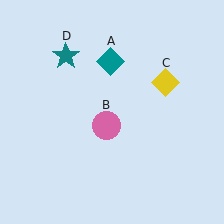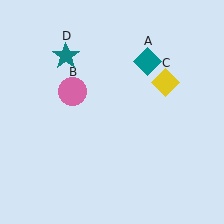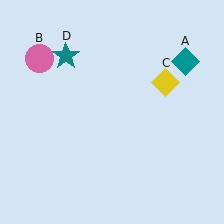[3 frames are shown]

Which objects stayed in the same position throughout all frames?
Yellow diamond (object C) and teal star (object D) remained stationary.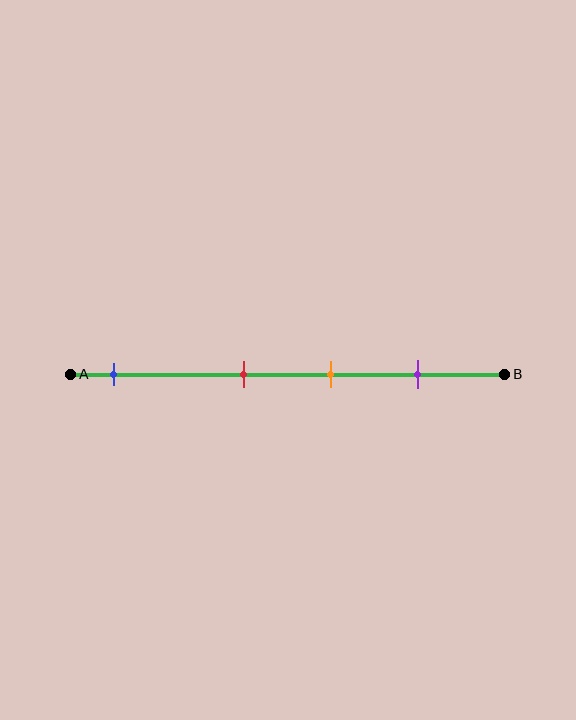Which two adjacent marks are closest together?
The red and orange marks are the closest adjacent pair.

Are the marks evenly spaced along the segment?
No, the marks are not evenly spaced.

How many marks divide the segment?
There are 4 marks dividing the segment.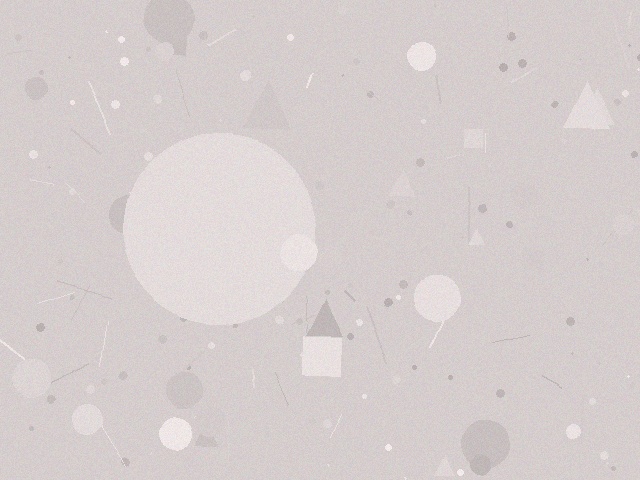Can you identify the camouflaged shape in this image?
The camouflaged shape is a circle.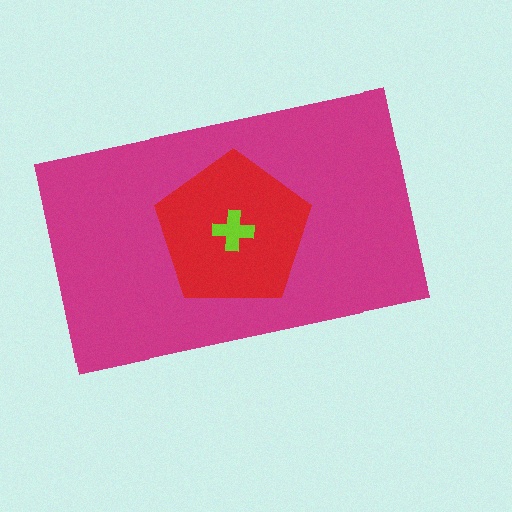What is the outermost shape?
The magenta rectangle.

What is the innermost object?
The lime cross.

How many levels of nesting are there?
3.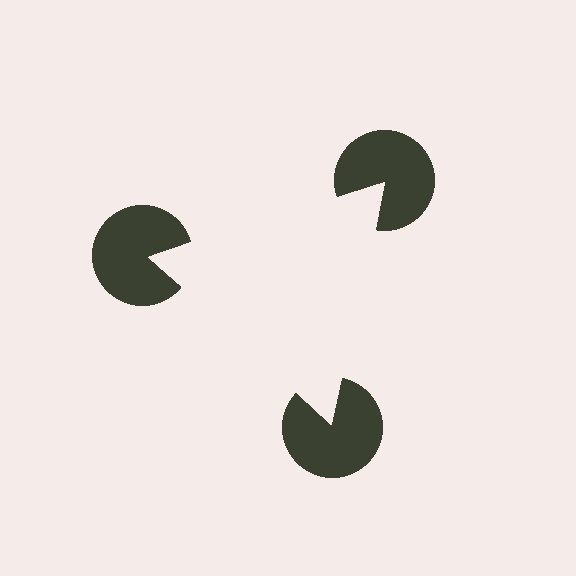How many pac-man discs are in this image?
There are 3 — one at each vertex of the illusory triangle.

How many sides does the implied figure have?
3 sides.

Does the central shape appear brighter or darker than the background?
It typically appears slightly brighter than the background, even though no actual brightness change is drawn.